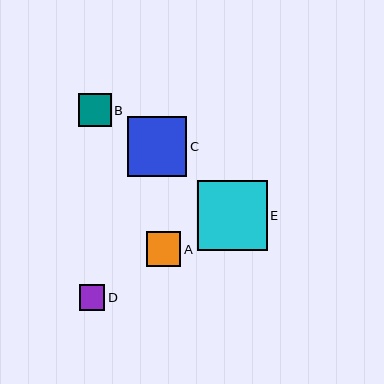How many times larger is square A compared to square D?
Square A is approximately 1.3 times the size of square D.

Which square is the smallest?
Square D is the smallest with a size of approximately 26 pixels.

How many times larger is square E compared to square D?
Square E is approximately 2.7 times the size of square D.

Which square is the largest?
Square E is the largest with a size of approximately 70 pixels.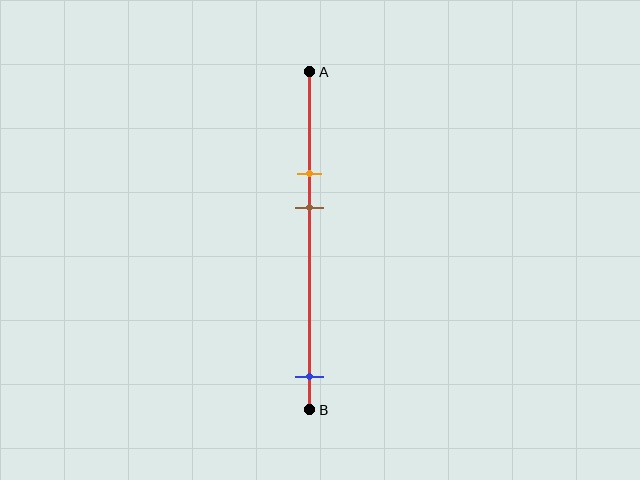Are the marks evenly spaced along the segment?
No, the marks are not evenly spaced.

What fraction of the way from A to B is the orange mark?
The orange mark is approximately 30% (0.3) of the way from A to B.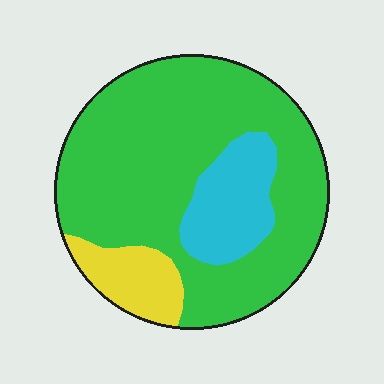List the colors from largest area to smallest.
From largest to smallest: green, cyan, yellow.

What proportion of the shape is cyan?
Cyan covers around 15% of the shape.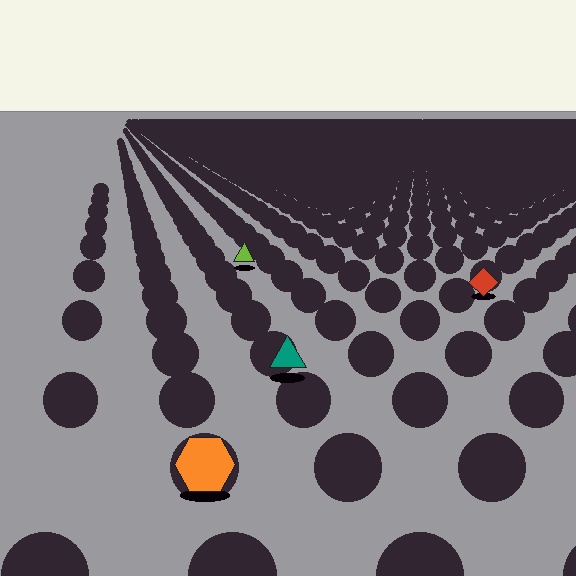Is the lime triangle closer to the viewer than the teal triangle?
No. The teal triangle is closer — you can tell from the texture gradient: the ground texture is coarser near it.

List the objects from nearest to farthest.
From nearest to farthest: the orange hexagon, the teal triangle, the red diamond, the lime triangle.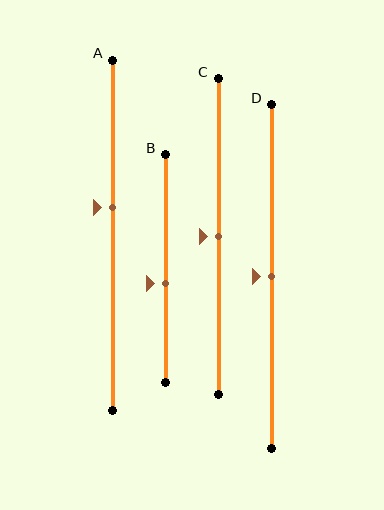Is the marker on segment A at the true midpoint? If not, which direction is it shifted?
No, the marker on segment A is shifted upward by about 8% of the segment length.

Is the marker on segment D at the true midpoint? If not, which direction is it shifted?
Yes, the marker on segment D is at the true midpoint.